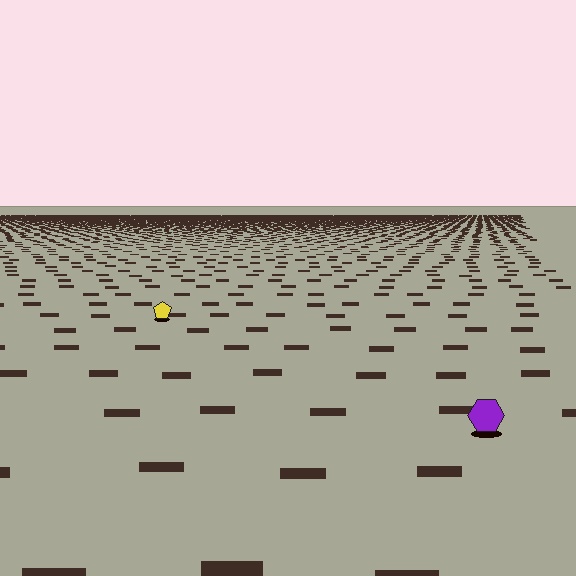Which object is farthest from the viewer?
The yellow pentagon is farthest from the viewer. It appears smaller and the ground texture around it is denser.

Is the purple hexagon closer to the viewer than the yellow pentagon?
Yes. The purple hexagon is closer — you can tell from the texture gradient: the ground texture is coarser near it.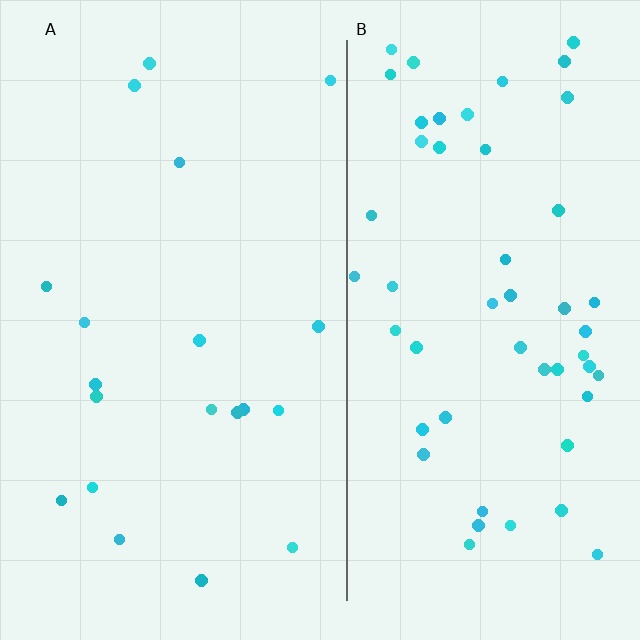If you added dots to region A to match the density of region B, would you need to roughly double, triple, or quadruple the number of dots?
Approximately triple.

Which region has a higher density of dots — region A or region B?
B (the right).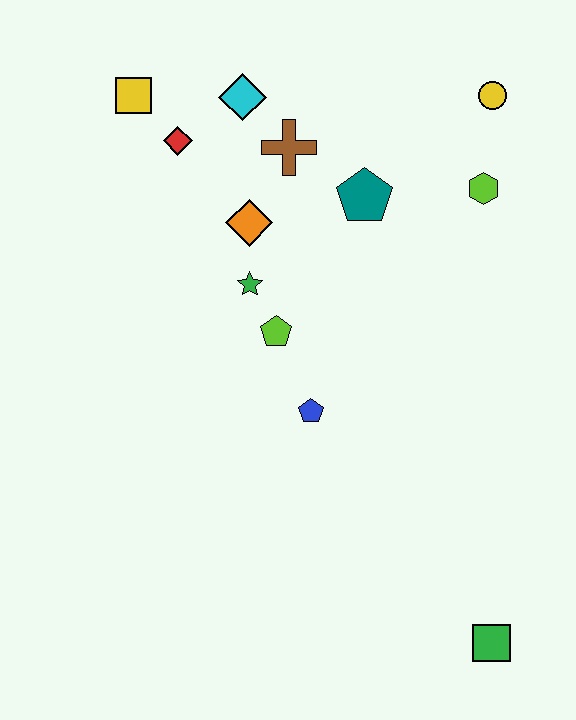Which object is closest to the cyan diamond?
The brown cross is closest to the cyan diamond.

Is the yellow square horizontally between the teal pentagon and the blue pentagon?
No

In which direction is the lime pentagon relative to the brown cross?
The lime pentagon is below the brown cross.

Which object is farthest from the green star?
The green square is farthest from the green star.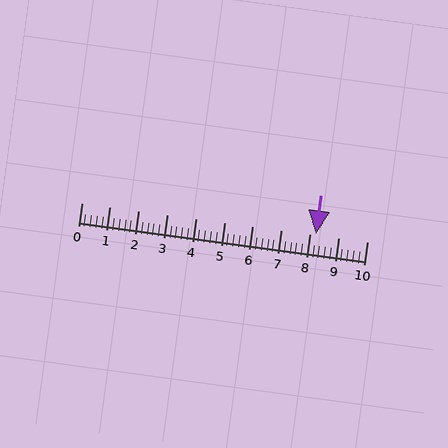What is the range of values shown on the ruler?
The ruler shows values from 0 to 10.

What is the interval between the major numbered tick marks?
The major tick marks are spaced 1 units apart.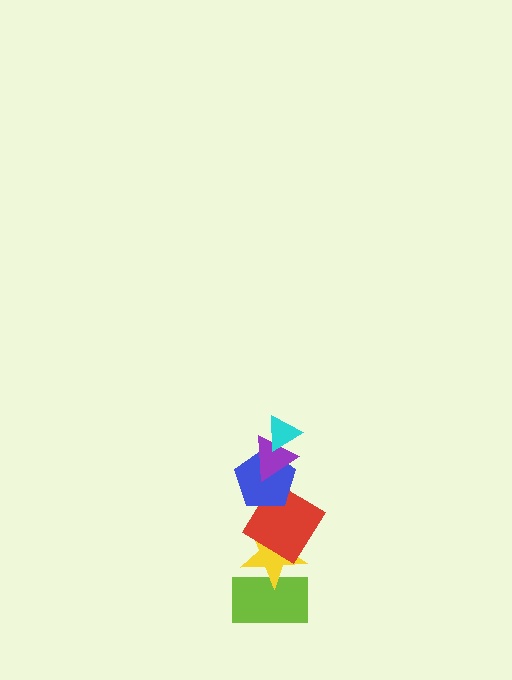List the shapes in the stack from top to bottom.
From top to bottom: the cyan triangle, the purple triangle, the blue pentagon, the red diamond, the yellow star, the lime rectangle.